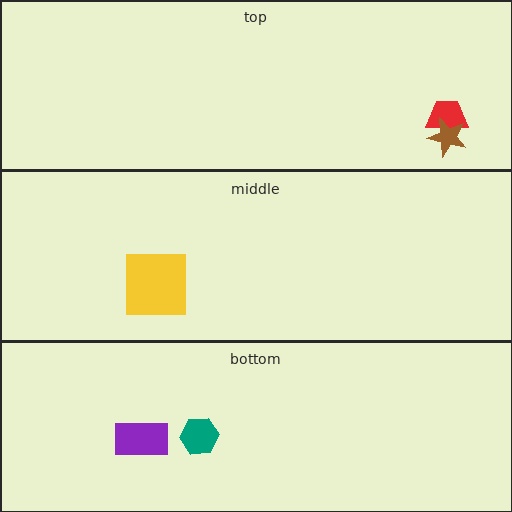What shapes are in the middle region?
The yellow square.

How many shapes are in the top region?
2.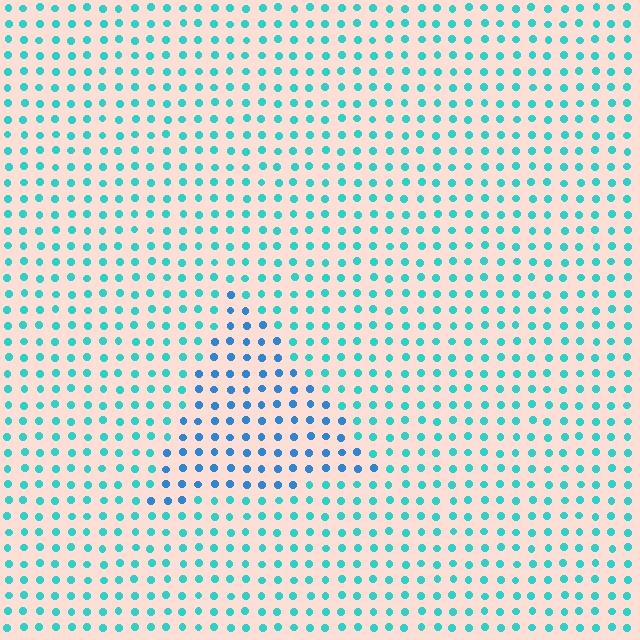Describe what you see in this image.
The image is filled with small cyan elements in a uniform arrangement. A triangle-shaped region is visible where the elements are tinted to a slightly different hue, forming a subtle color boundary.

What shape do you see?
I see a triangle.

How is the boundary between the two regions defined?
The boundary is defined purely by a slight shift in hue (about 31 degrees). Spacing, size, and orientation are identical on both sides.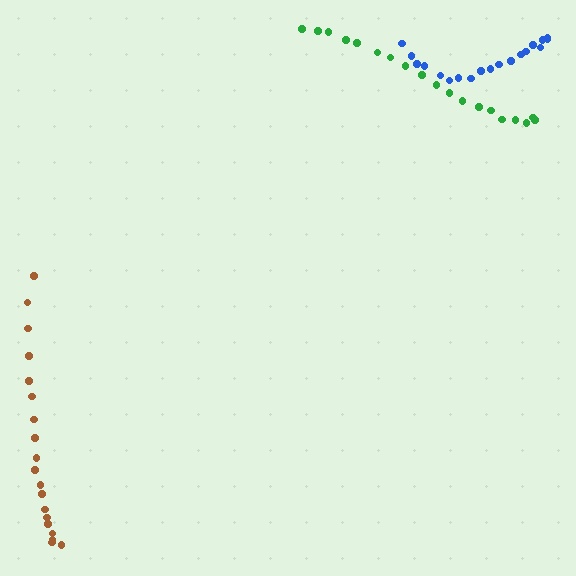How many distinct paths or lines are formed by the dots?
There are 3 distinct paths.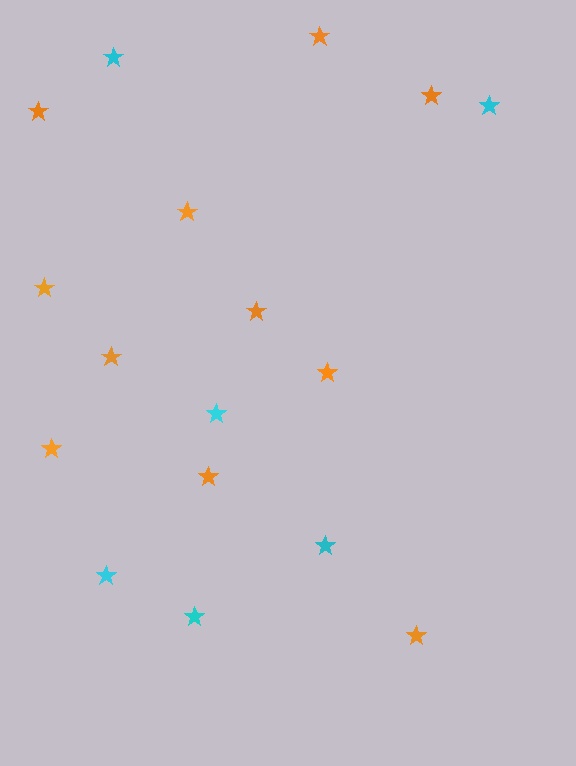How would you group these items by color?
There are 2 groups: one group of orange stars (11) and one group of cyan stars (6).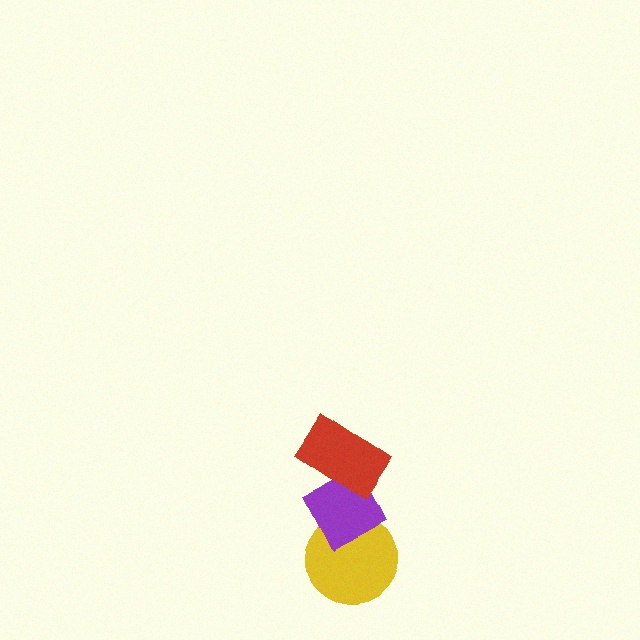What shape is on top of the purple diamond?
The red rectangle is on top of the purple diamond.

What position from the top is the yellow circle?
The yellow circle is 3rd from the top.